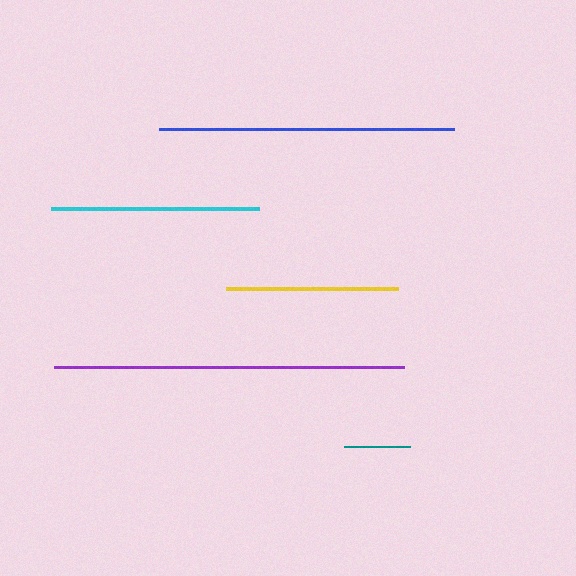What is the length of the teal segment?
The teal segment is approximately 66 pixels long.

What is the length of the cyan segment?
The cyan segment is approximately 208 pixels long.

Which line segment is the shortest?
The teal line is the shortest at approximately 66 pixels.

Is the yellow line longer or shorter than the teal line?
The yellow line is longer than the teal line.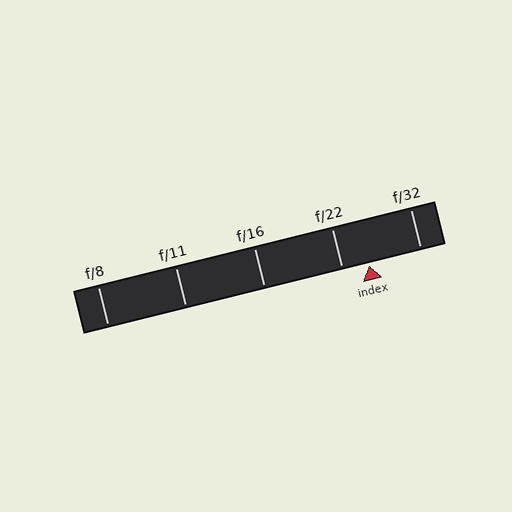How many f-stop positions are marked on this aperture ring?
There are 5 f-stop positions marked.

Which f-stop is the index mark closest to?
The index mark is closest to f/22.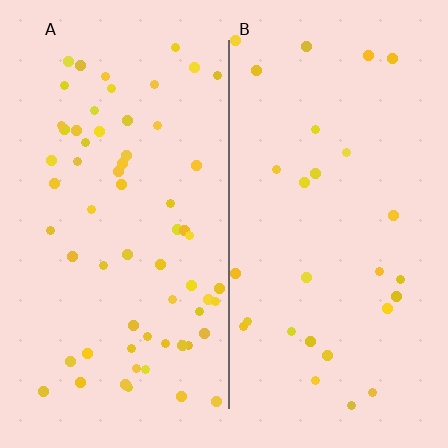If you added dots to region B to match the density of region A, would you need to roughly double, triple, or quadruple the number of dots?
Approximately double.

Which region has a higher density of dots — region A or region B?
A (the left).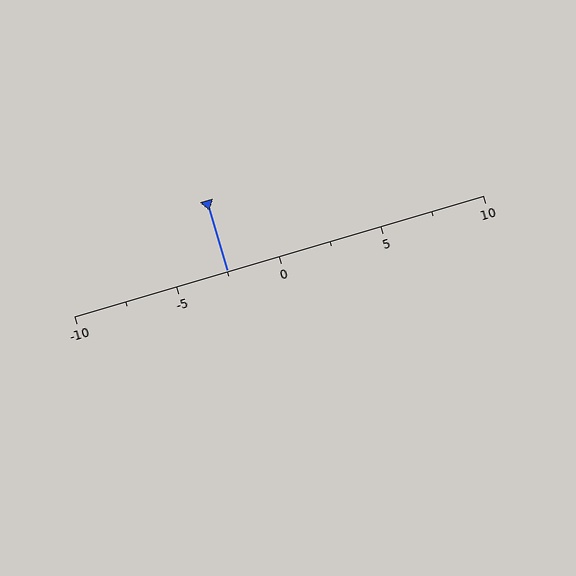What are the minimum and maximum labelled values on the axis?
The axis runs from -10 to 10.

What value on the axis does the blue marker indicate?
The marker indicates approximately -2.5.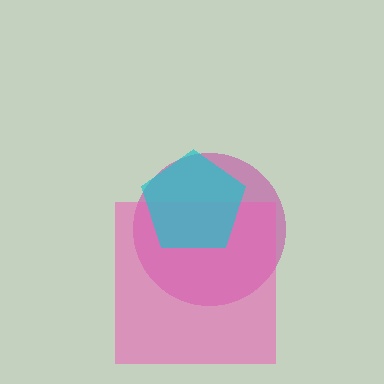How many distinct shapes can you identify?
There are 3 distinct shapes: a magenta circle, a pink square, a cyan pentagon.